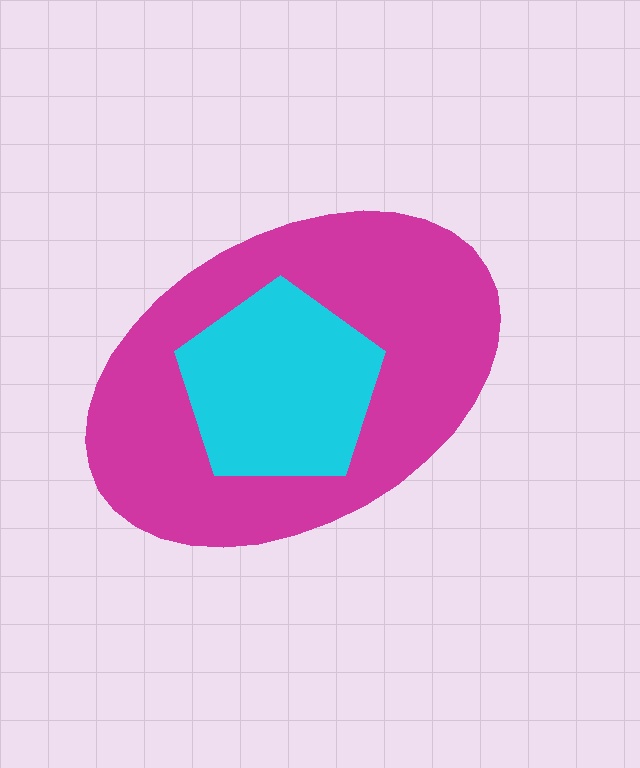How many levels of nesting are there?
2.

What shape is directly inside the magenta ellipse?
The cyan pentagon.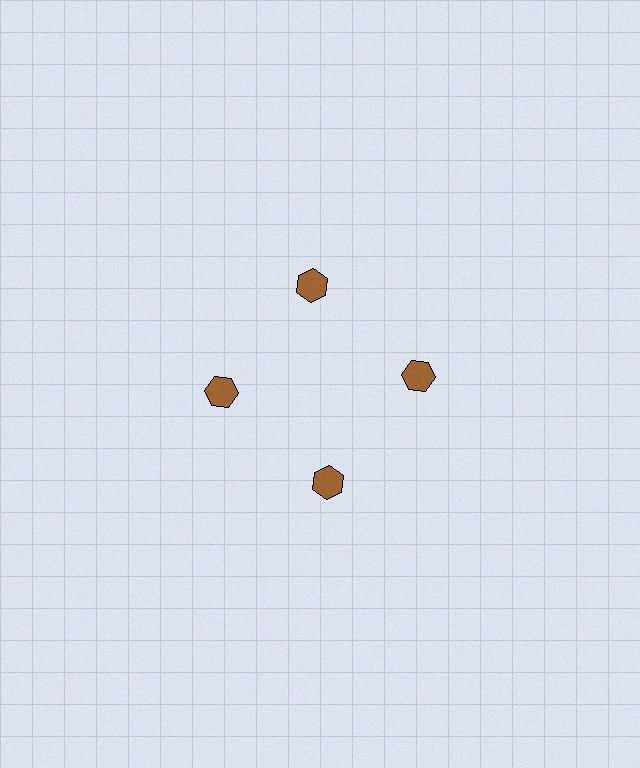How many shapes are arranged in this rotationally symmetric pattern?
There are 4 shapes, arranged in 4 groups of 1.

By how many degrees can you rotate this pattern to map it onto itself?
The pattern maps onto itself every 90 degrees of rotation.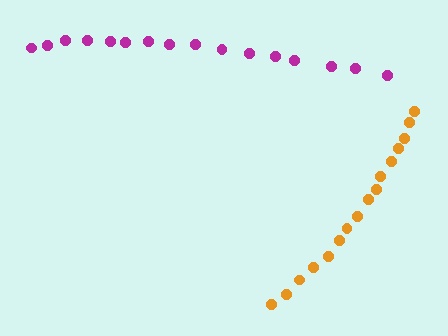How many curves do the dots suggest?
There are 2 distinct paths.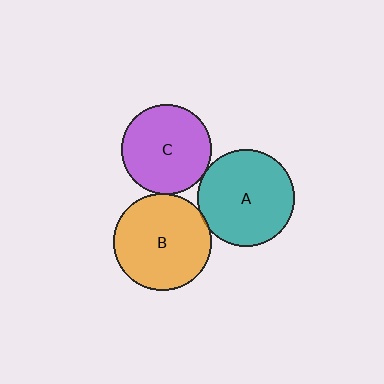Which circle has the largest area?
Circle A (teal).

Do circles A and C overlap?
Yes.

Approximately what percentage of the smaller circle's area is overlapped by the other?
Approximately 5%.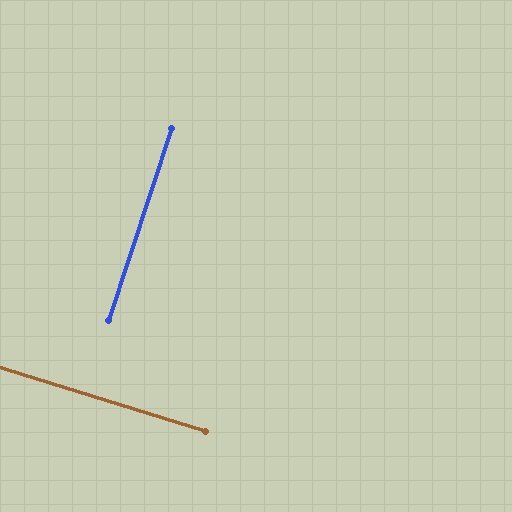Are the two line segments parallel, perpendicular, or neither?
Perpendicular — they meet at approximately 89°.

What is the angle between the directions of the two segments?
Approximately 89 degrees.